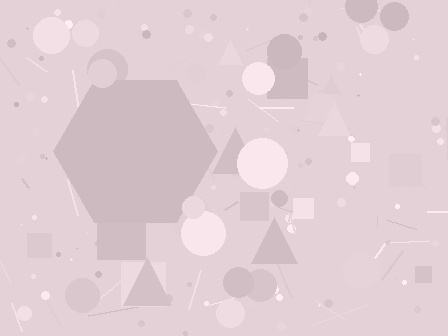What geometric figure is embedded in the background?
A hexagon is embedded in the background.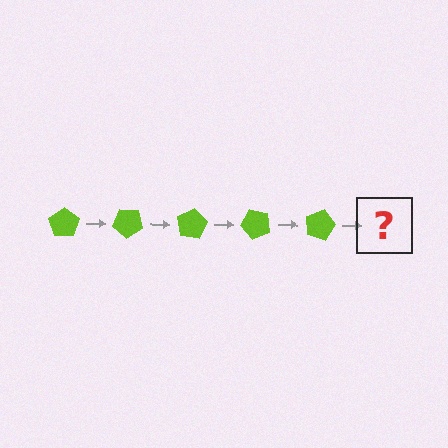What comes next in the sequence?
The next element should be a lime pentagon rotated 200 degrees.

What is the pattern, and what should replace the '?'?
The pattern is that the pentagon rotates 40 degrees each step. The '?' should be a lime pentagon rotated 200 degrees.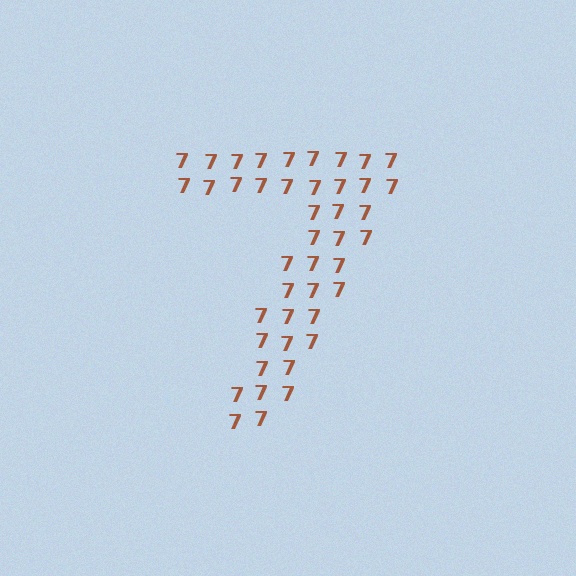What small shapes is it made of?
It is made of small digit 7's.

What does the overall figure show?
The overall figure shows the digit 7.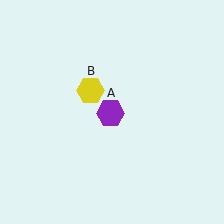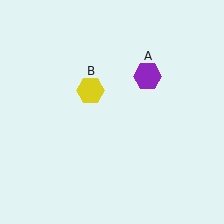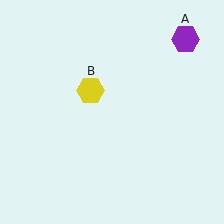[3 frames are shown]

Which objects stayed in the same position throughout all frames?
Yellow hexagon (object B) remained stationary.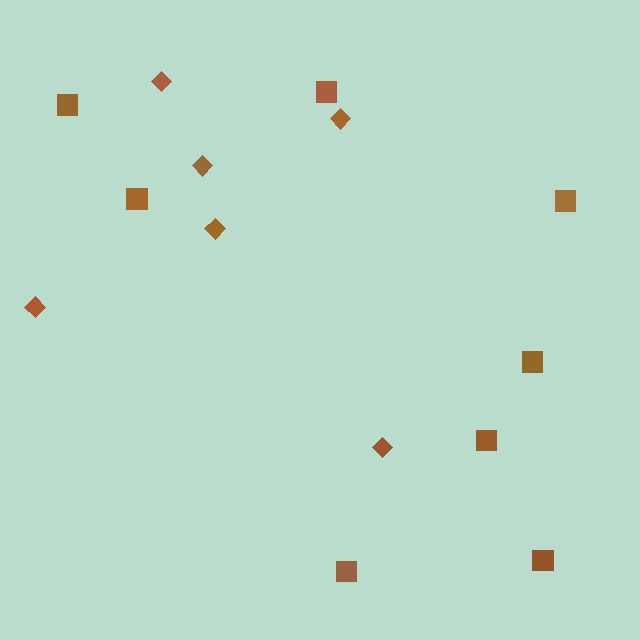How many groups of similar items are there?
There are 2 groups: one group of diamonds (6) and one group of squares (8).